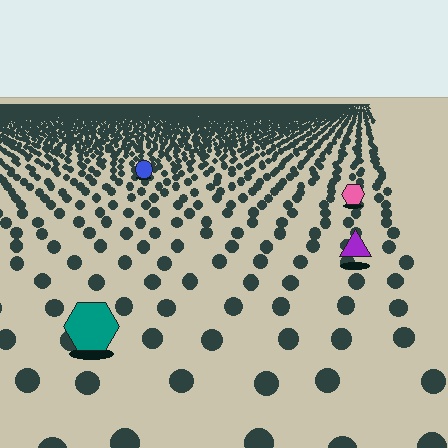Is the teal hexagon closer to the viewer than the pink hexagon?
Yes. The teal hexagon is closer — you can tell from the texture gradient: the ground texture is coarser near it.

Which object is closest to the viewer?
The teal hexagon is closest. The texture marks near it are larger and more spread out.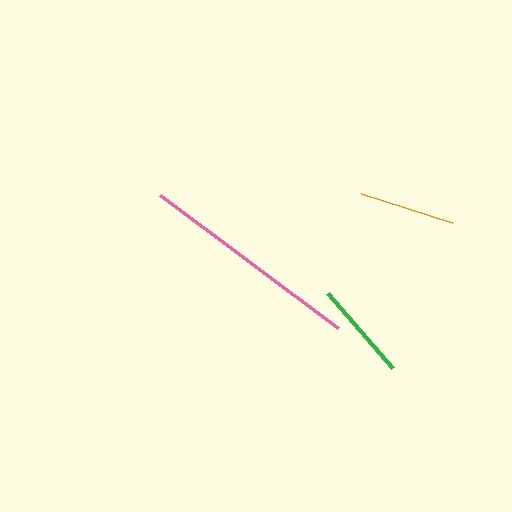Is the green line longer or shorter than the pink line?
The pink line is longer than the green line.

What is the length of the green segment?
The green segment is approximately 99 pixels long.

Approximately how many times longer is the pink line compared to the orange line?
The pink line is approximately 2.3 times the length of the orange line.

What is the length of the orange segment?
The orange segment is approximately 95 pixels long.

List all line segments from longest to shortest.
From longest to shortest: pink, green, orange.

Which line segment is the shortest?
The orange line is the shortest at approximately 95 pixels.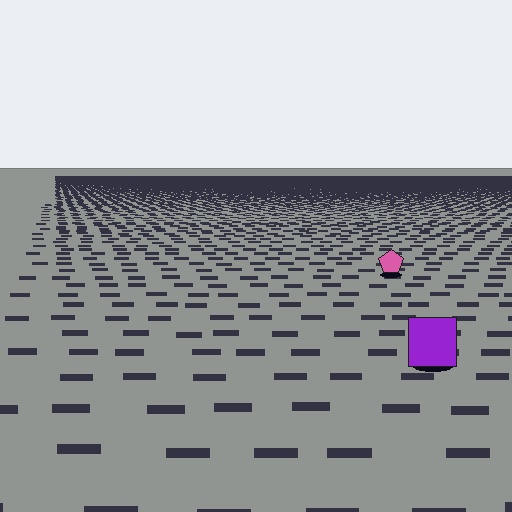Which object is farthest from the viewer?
The pink pentagon is farthest from the viewer. It appears smaller and the ground texture around it is denser.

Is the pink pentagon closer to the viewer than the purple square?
No. The purple square is closer — you can tell from the texture gradient: the ground texture is coarser near it.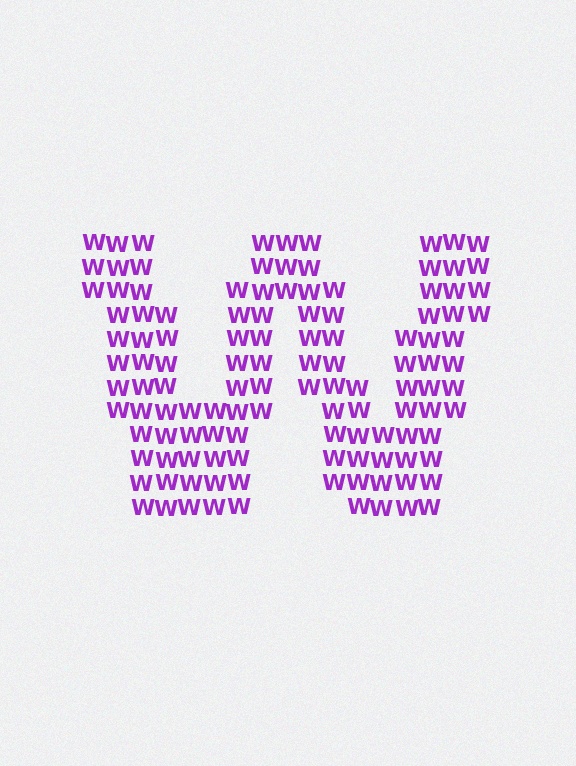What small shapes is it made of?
It is made of small letter W's.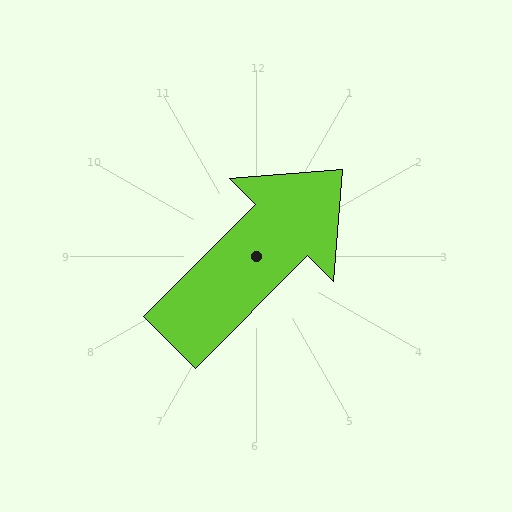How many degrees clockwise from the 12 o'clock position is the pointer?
Approximately 45 degrees.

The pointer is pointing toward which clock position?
Roughly 1 o'clock.